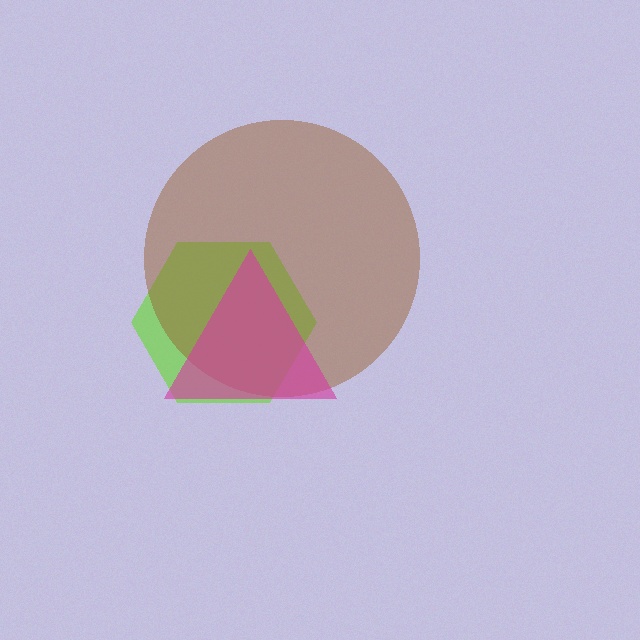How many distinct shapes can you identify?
There are 3 distinct shapes: a lime hexagon, a brown circle, a magenta triangle.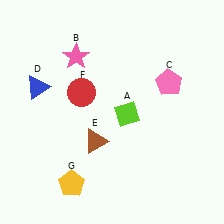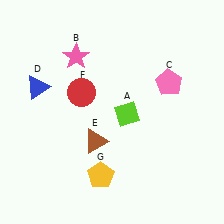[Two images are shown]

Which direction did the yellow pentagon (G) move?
The yellow pentagon (G) moved right.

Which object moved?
The yellow pentagon (G) moved right.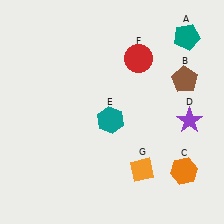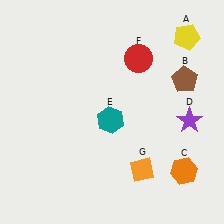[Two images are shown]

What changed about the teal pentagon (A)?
In Image 1, A is teal. In Image 2, it changed to yellow.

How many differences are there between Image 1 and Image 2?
There is 1 difference between the two images.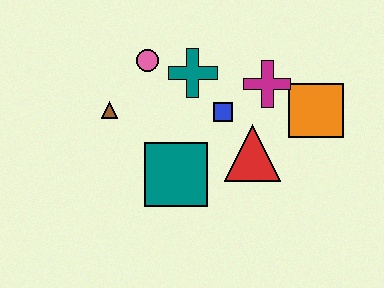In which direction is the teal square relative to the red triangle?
The teal square is to the left of the red triangle.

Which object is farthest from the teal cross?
The orange square is farthest from the teal cross.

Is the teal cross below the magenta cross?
No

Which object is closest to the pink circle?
The teal cross is closest to the pink circle.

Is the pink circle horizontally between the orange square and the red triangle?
No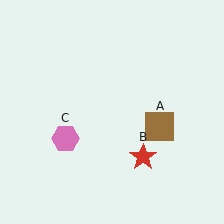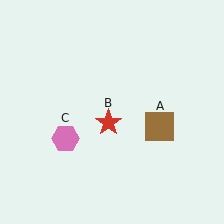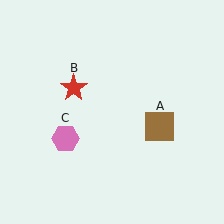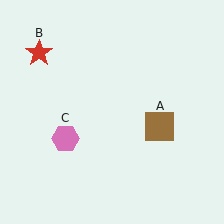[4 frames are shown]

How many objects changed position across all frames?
1 object changed position: red star (object B).